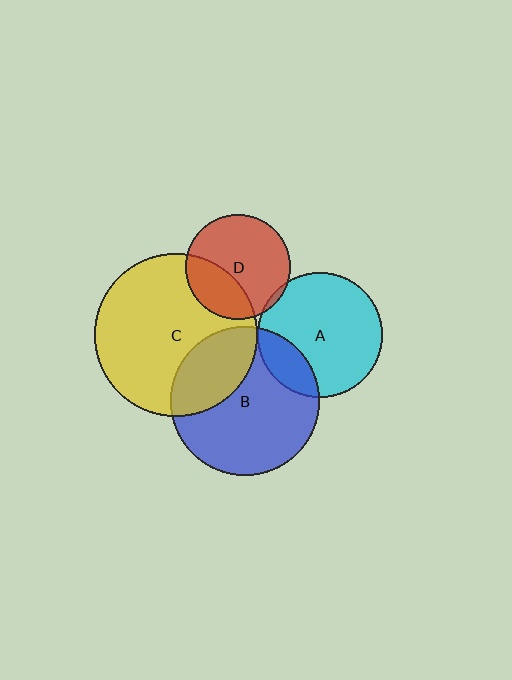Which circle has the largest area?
Circle C (yellow).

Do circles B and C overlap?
Yes.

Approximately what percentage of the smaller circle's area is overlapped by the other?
Approximately 30%.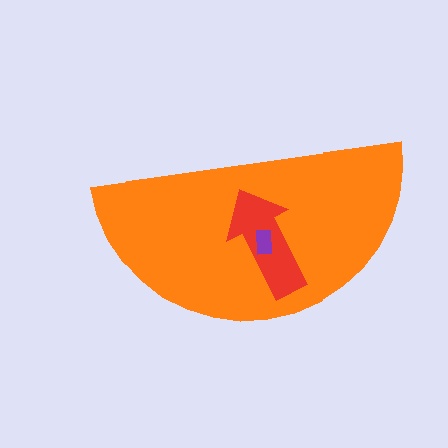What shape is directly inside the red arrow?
The purple rectangle.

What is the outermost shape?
The orange semicircle.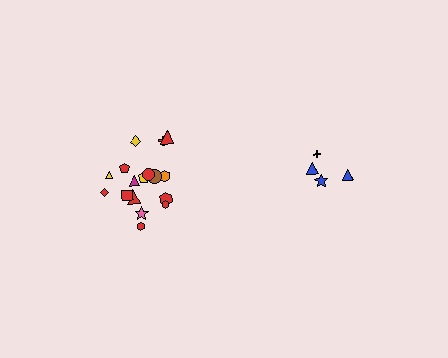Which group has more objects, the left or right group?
The left group.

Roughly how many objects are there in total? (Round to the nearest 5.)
Roughly 20 objects in total.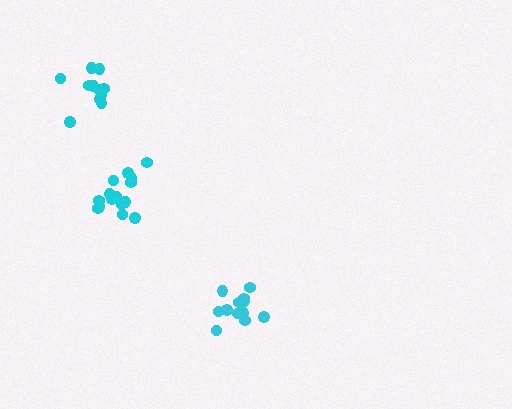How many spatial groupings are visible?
There are 3 spatial groupings.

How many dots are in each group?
Group 1: 12 dots, Group 2: 11 dots, Group 3: 15 dots (38 total).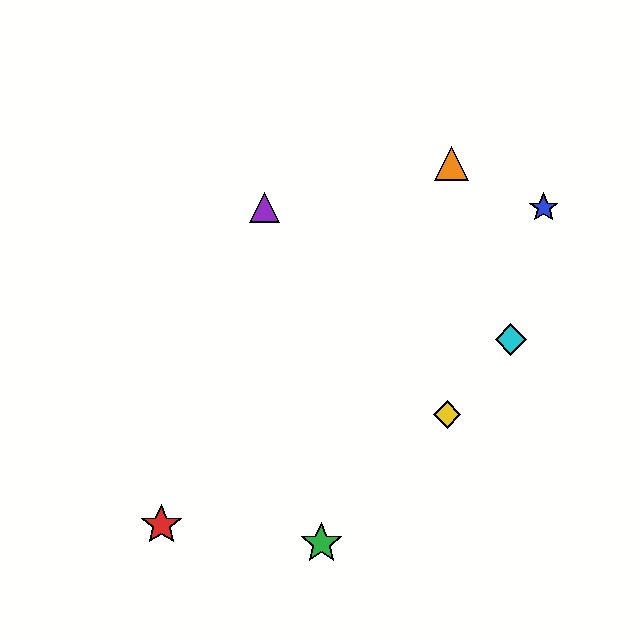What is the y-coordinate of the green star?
The green star is at y≈543.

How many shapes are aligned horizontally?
2 shapes (the blue star, the purple triangle) are aligned horizontally.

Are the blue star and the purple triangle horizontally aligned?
Yes, both are at y≈208.